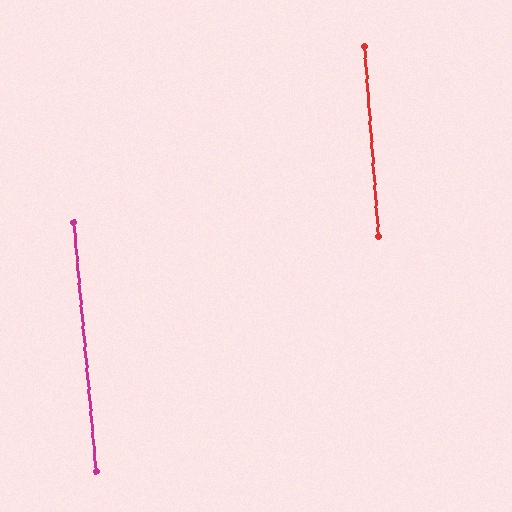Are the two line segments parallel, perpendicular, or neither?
Parallel — their directions differ by only 0.6°.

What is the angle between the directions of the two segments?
Approximately 1 degree.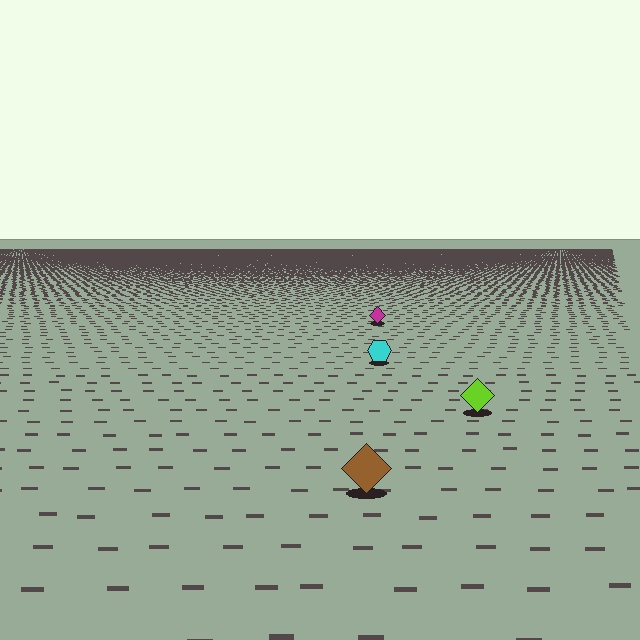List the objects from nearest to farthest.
From nearest to farthest: the brown diamond, the lime diamond, the cyan hexagon, the magenta diamond.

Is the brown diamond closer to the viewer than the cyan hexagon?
Yes. The brown diamond is closer — you can tell from the texture gradient: the ground texture is coarser near it.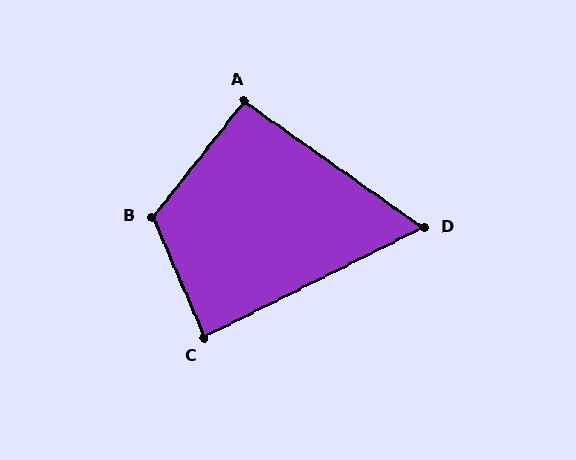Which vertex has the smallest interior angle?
D, at approximately 62 degrees.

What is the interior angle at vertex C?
Approximately 87 degrees (approximately right).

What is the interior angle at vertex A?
Approximately 93 degrees (approximately right).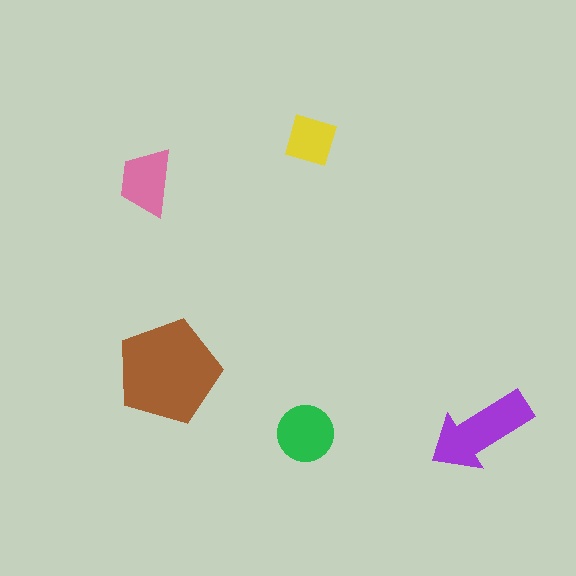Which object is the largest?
The brown pentagon.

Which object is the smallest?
The yellow diamond.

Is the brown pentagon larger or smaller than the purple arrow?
Larger.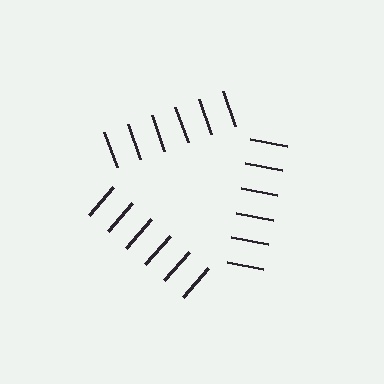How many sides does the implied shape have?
3 sides — the line-ends trace a triangle.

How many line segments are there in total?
18 — 6 along each of the 3 edges.